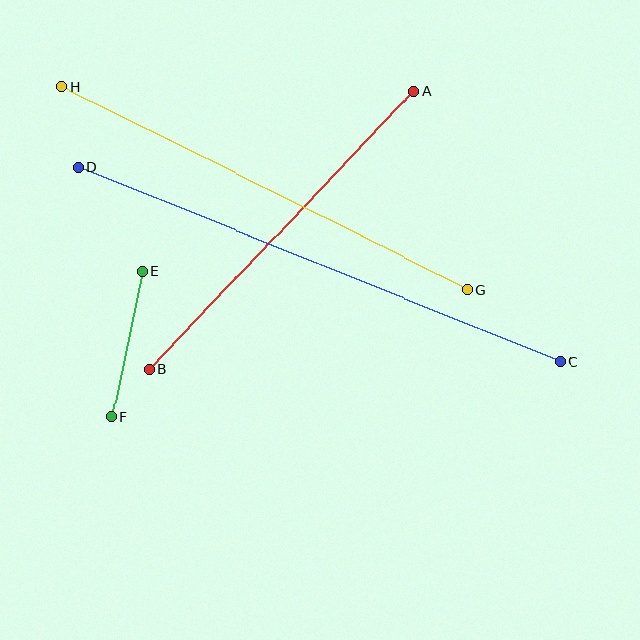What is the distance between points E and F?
The distance is approximately 149 pixels.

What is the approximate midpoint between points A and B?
The midpoint is at approximately (282, 230) pixels.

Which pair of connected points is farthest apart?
Points C and D are farthest apart.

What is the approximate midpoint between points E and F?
The midpoint is at approximately (127, 344) pixels.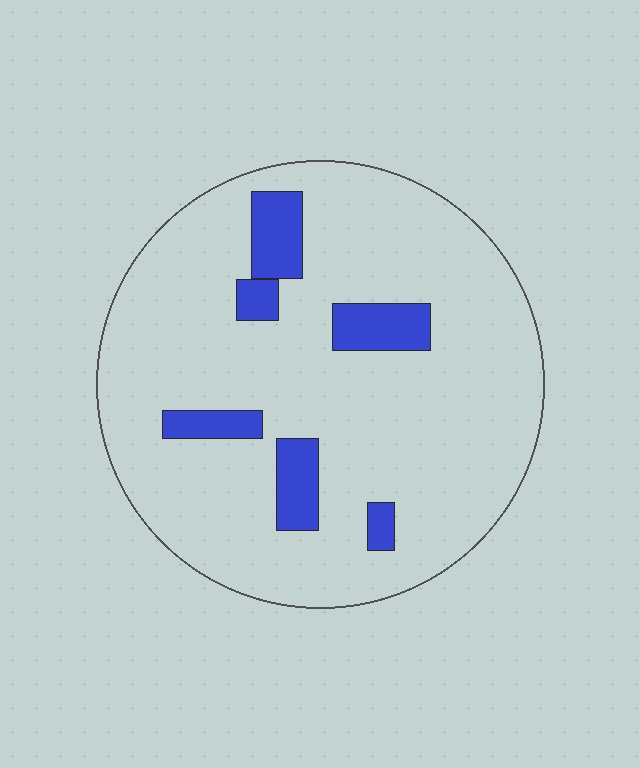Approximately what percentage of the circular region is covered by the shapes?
Approximately 10%.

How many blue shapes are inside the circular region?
6.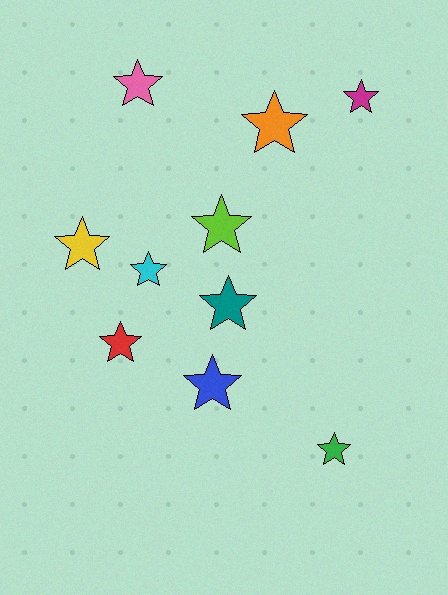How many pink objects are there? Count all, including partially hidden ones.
There is 1 pink object.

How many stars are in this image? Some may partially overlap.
There are 10 stars.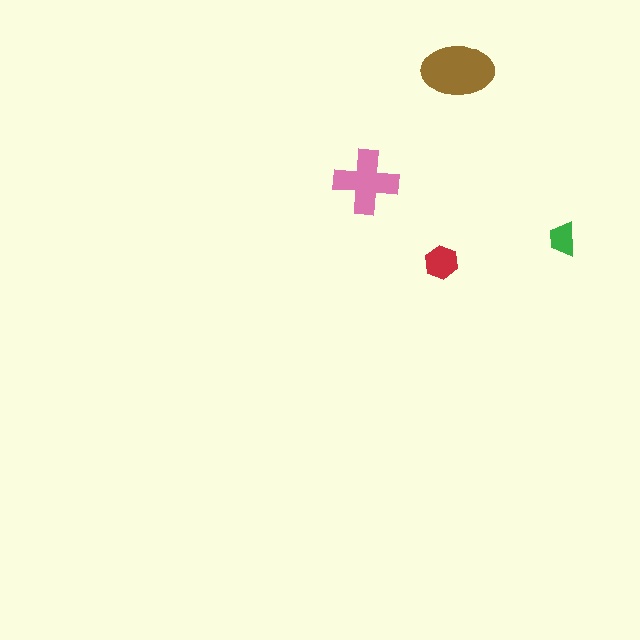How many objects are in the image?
There are 4 objects in the image.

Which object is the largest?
The brown ellipse.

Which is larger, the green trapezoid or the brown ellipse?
The brown ellipse.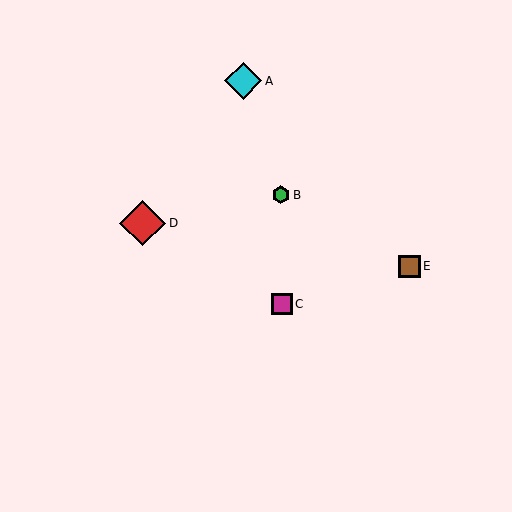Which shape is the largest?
The red diamond (labeled D) is the largest.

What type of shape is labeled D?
Shape D is a red diamond.